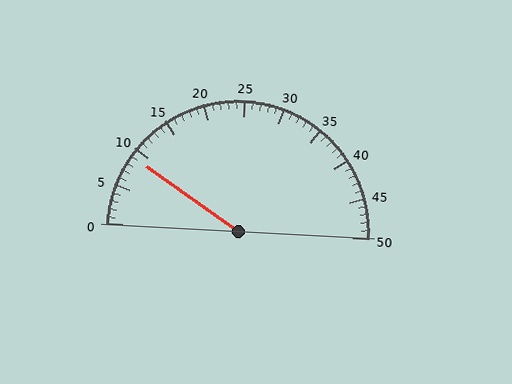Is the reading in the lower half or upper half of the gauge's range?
The reading is in the lower half of the range (0 to 50).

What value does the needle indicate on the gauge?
The needle indicates approximately 9.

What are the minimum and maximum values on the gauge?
The gauge ranges from 0 to 50.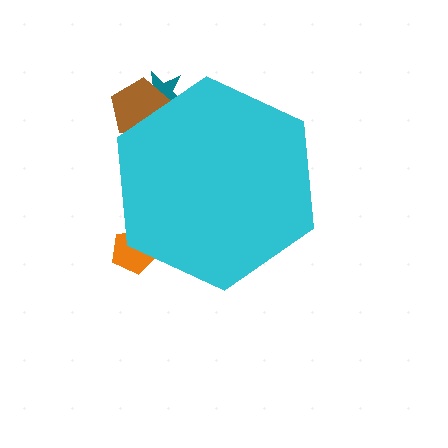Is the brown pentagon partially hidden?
Yes, the brown pentagon is partially hidden behind the cyan hexagon.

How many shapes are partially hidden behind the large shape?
3 shapes are partially hidden.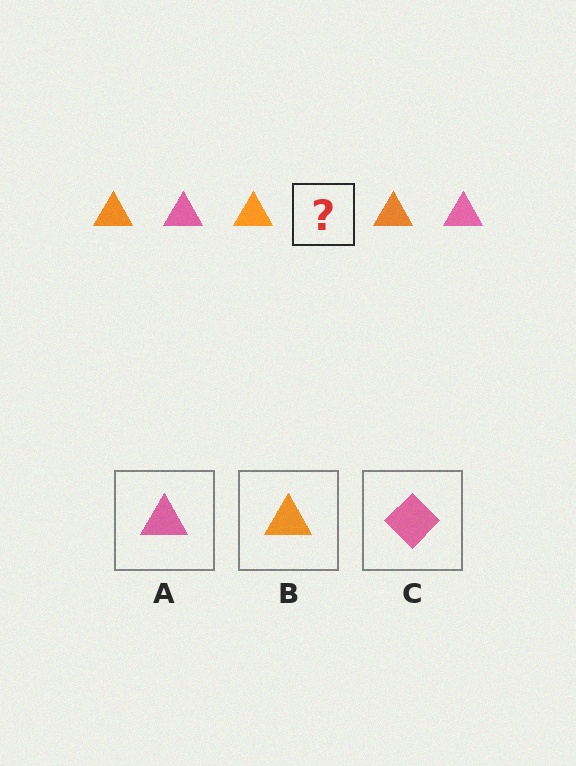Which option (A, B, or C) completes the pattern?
A.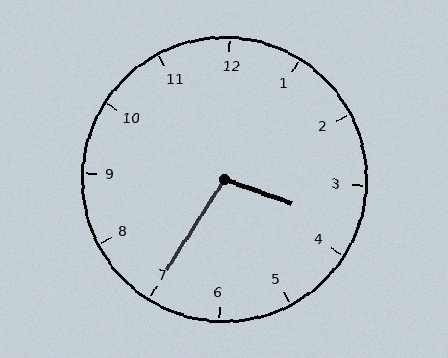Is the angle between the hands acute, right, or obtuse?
It is obtuse.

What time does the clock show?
3:35.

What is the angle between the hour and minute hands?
Approximately 102 degrees.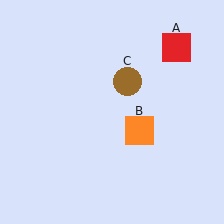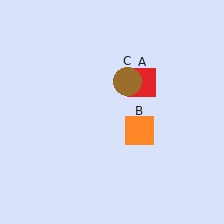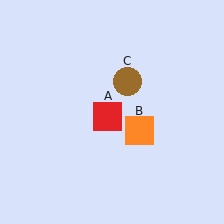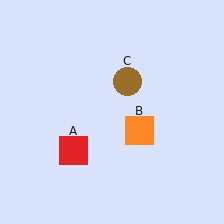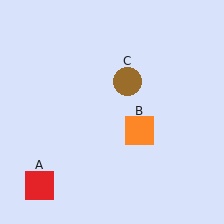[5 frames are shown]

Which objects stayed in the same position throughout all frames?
Orange square (object B) and brown circle (object C) remained stationary.